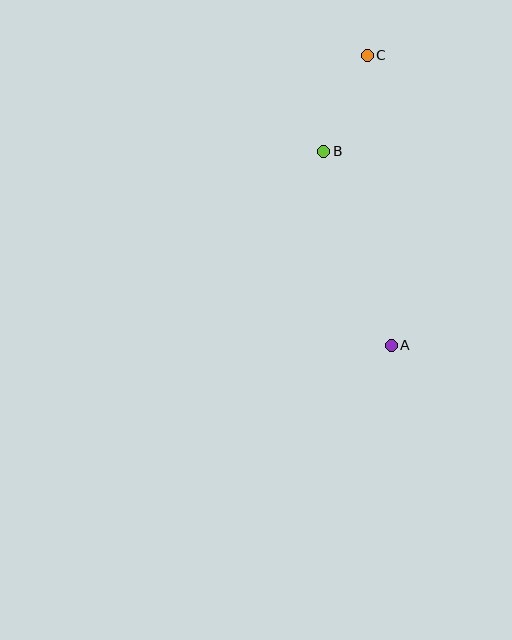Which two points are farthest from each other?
Points A and C are farthest from each other.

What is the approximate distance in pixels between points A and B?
The distance between A and B is approximately 206 pixels.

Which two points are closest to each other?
Points B and C are closest to each other.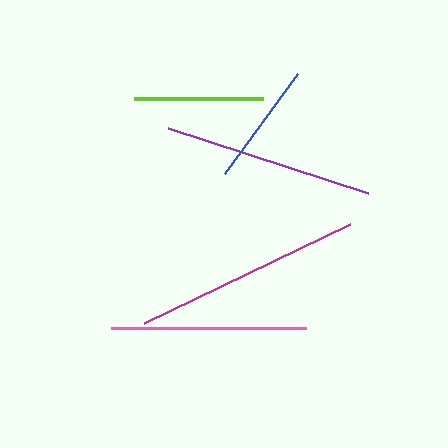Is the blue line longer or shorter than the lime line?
The lime line is longer than the blue line.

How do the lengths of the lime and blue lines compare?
The lime and blue lines are approximately the same length.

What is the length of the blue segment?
The blue segment is approximately 123 pixels long.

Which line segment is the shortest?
The blue line is the shortest at approximately 123 pixels.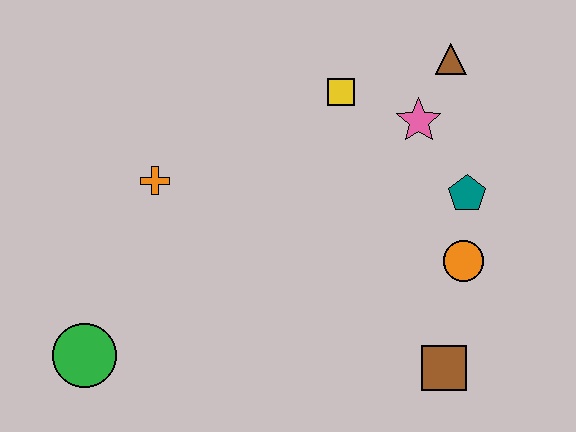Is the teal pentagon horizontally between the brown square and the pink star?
No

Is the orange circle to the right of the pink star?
Yes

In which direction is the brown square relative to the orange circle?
The brown square is below the orange circle.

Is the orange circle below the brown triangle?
Yes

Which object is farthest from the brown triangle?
The green circle is farthest from the brown triangle.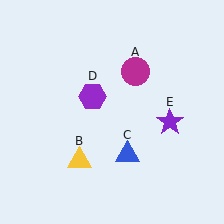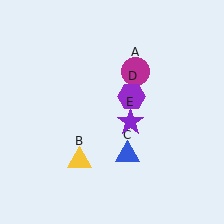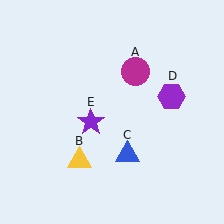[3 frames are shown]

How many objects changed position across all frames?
2 objects changed position: purple hexagon (object D), purple star (object E).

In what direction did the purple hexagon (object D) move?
The purple hexagon (object D) moved right.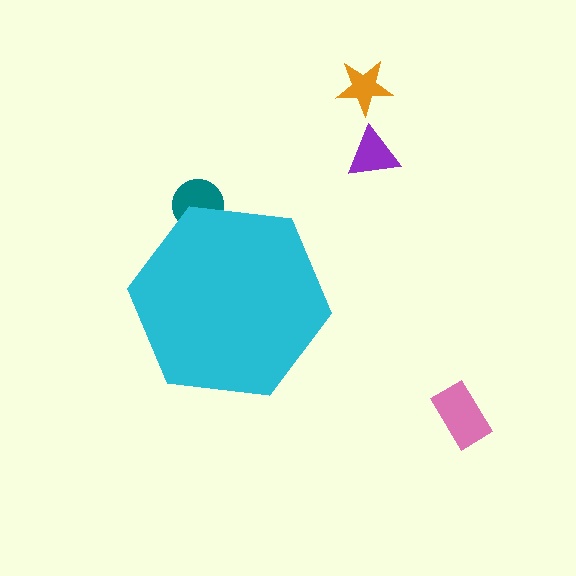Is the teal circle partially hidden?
Yes, the teal circle is partially hidden behind the cyan hexagon.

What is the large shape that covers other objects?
A cyan hexagon.